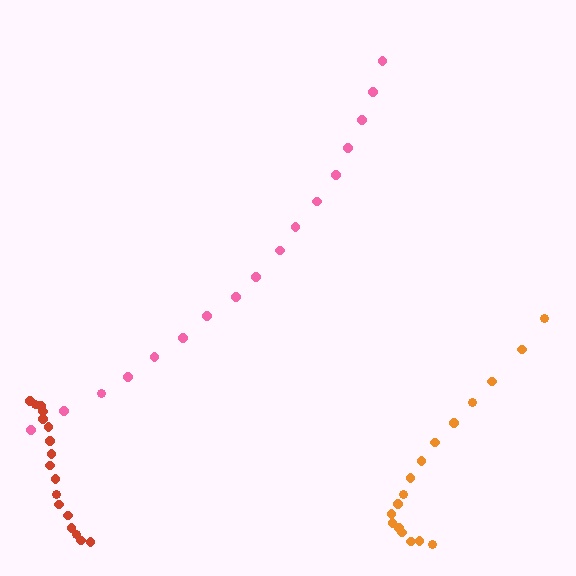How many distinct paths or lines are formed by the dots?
There are 3 distinct paths.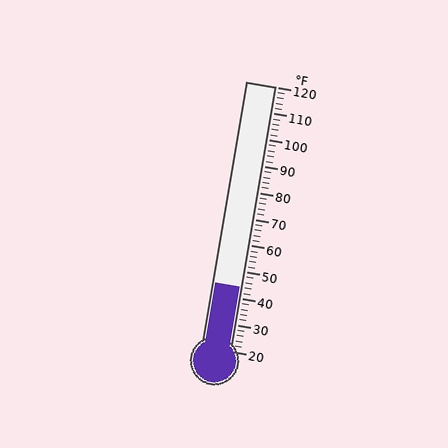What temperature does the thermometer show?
The thermometer shows approximately 44°F.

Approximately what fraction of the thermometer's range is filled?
The thermometer is filled to approximately 25% of its range.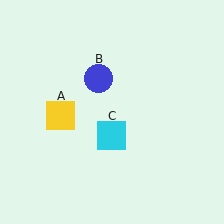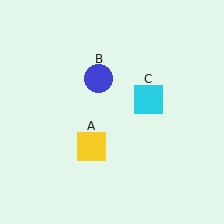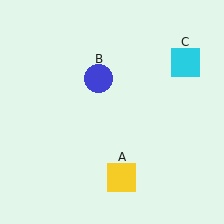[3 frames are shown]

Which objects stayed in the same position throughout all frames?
Blue circle (object B) remained stationary.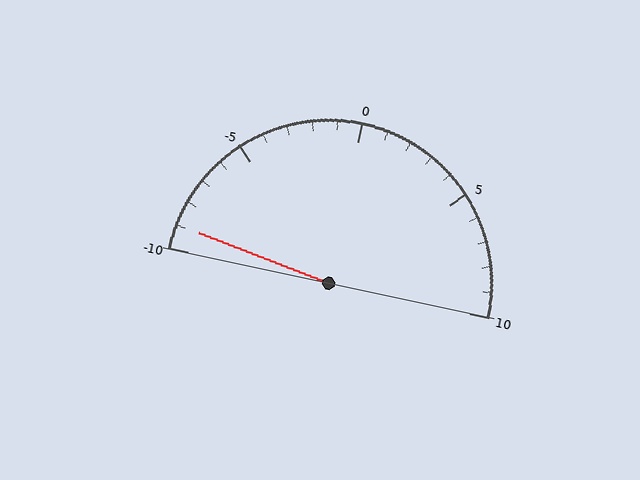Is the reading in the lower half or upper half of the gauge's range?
The reading is in the lower half of the range (-10 to 10).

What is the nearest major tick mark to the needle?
The nearest major tick mark is -10.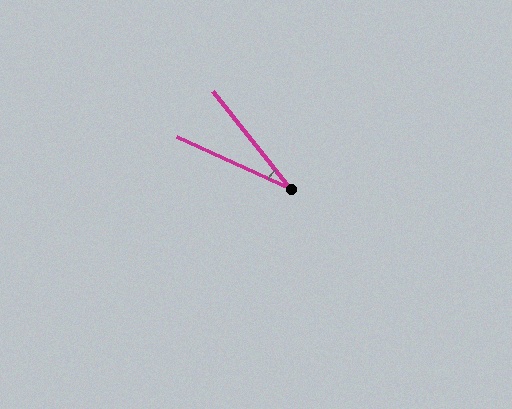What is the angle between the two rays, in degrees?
Approximately 27 degrees.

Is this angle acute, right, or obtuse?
It is acute.